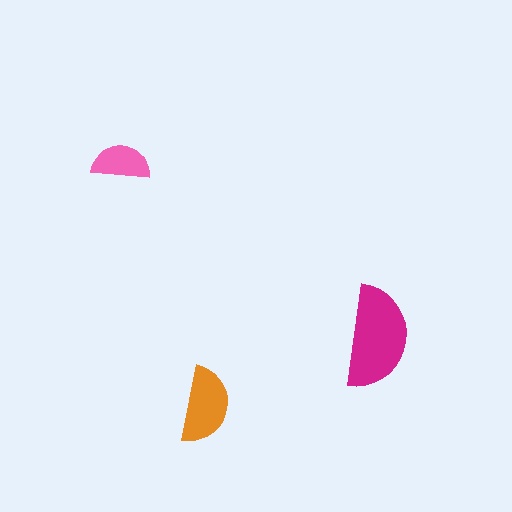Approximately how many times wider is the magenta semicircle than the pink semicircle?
About 2 times wider.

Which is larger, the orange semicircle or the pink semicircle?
The orange one.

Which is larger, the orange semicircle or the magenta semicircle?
The magenta one.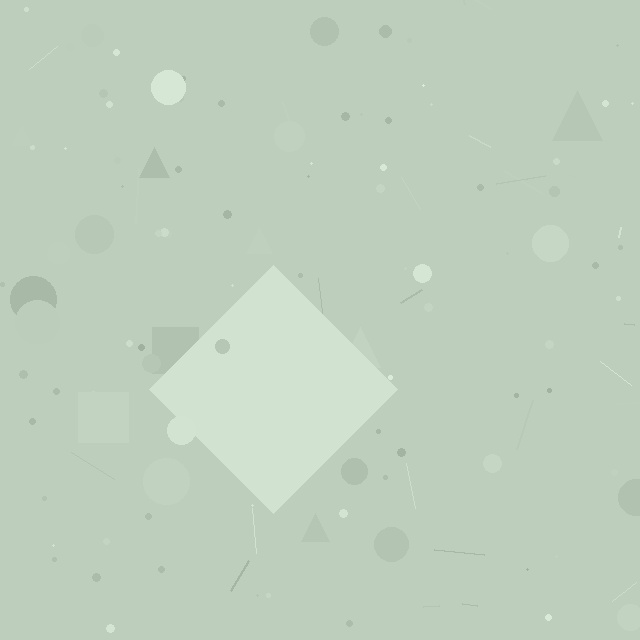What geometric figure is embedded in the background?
A diamond is embedded in the background.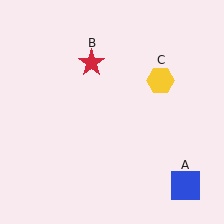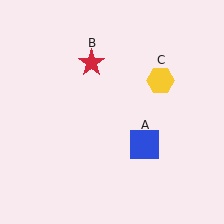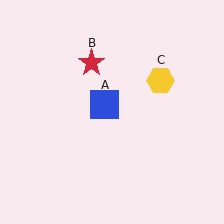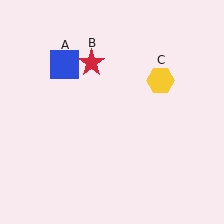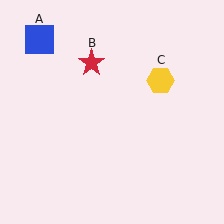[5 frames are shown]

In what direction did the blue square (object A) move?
The blue square (object A) moved up and to the left.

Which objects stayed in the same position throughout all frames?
Red star (object B) and yellow hexagon (object C) remained stationary.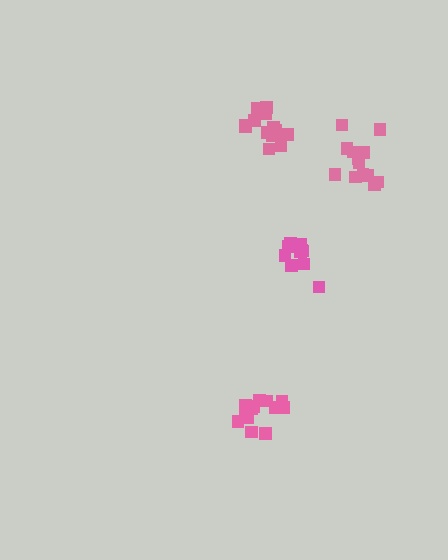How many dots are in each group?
Group 1: 14 dots, Group 2: 13 dots, Group 3: 13 dots, Group 4: 11 dots (51 total).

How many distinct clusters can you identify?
There are 4 distinct clusters.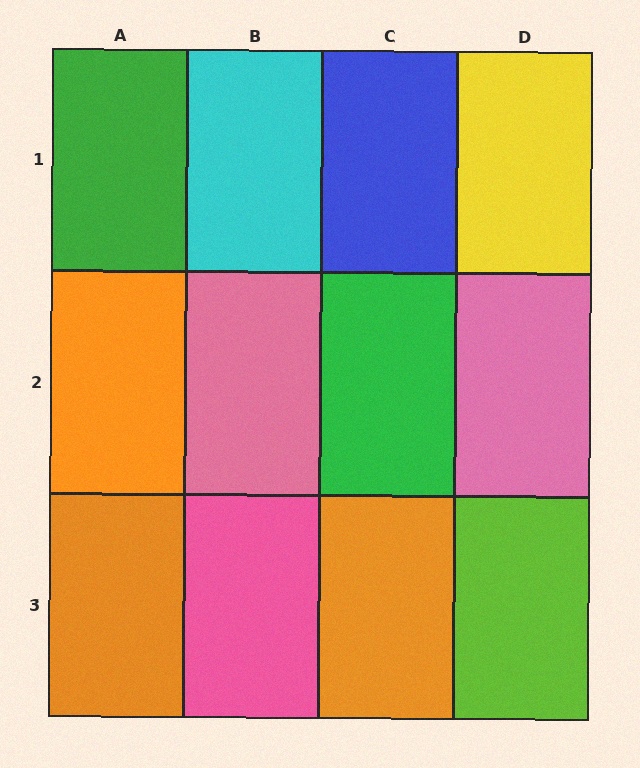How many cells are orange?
3 cells are orange.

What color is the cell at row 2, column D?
Pink.